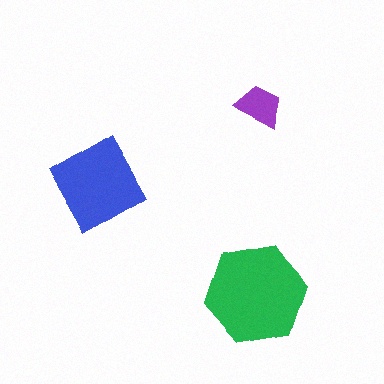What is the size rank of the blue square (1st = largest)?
2nd.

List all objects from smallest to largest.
The purple trapezoid, the blue square, the green hexagon.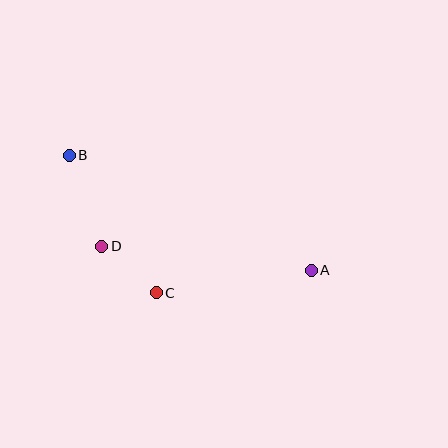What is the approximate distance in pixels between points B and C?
The distance between B and C is approximately 163 pixels.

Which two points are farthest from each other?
Points A and B are farthest from each other.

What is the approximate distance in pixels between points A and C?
The distance between A and C is approximately 157 pixels.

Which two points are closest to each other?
Points C and D are closest to each other.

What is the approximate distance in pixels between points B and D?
The distance between B and D is approximately 97 pixels.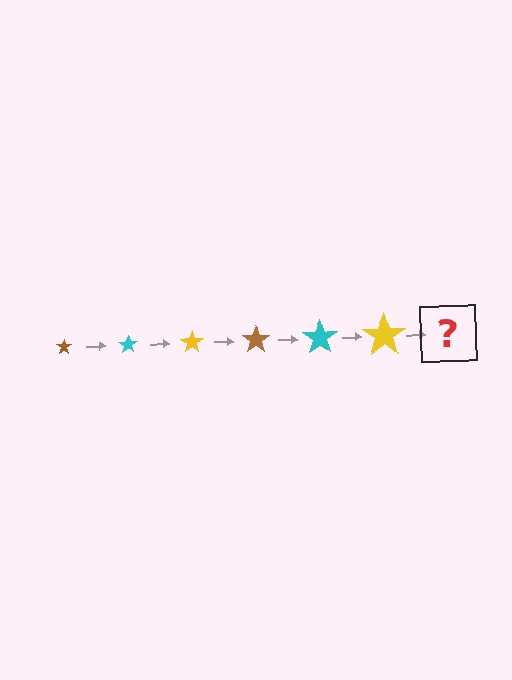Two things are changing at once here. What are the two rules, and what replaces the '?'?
The two rules are that the star grows larger each step and the color cycles through brown, cyan, and yellow. The '?' should be a brown star, larger than the previous one.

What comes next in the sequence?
The next element should be a brown star, larger than the previous one.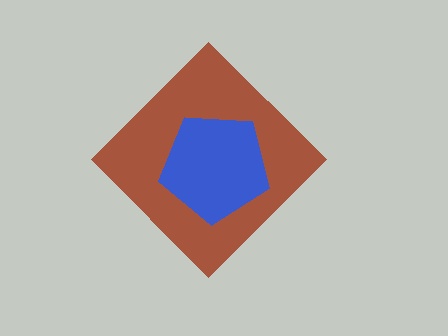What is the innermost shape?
The blue pentagon.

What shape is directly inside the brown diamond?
The blue pentagon.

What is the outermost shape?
The brown diamond.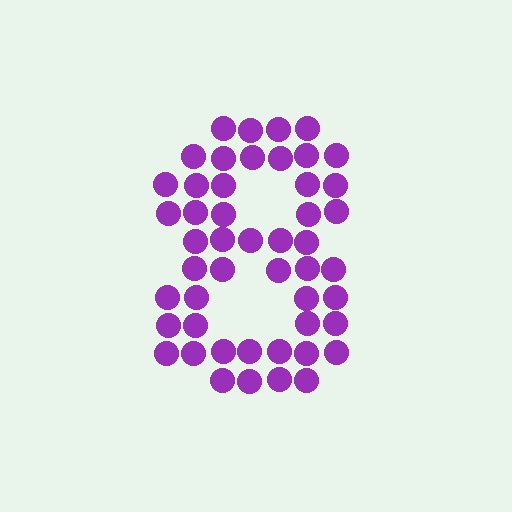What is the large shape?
The large shape is the digit 8.